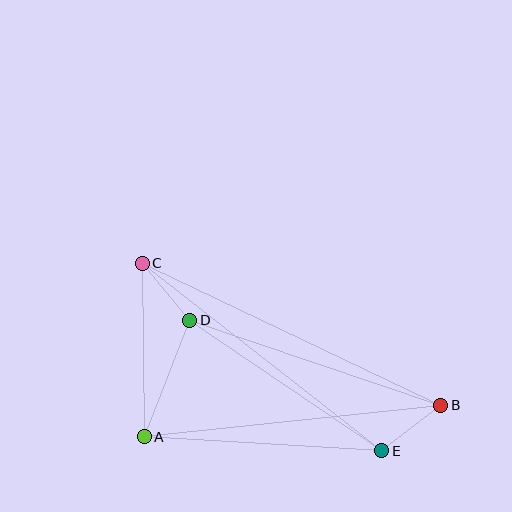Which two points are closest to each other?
Points B and E are closest to each other.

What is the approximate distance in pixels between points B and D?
The distance between B and D is approximately 265 pixels.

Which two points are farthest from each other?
Points B and C are farthest from each other.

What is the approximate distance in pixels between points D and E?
The distance between D and E is approximately 232 pixels.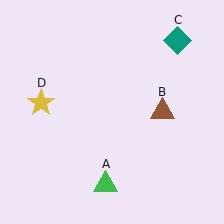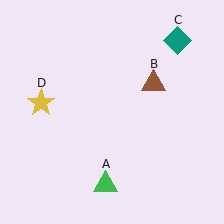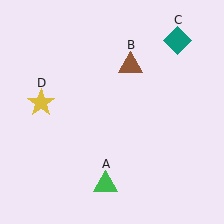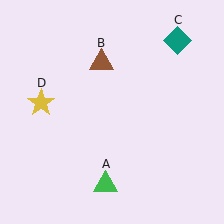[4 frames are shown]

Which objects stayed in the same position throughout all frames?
Green triangle (object A) and teal diamond (object C) and yellow star (object D) remained stationary.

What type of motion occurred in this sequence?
The brown triangle (object B) rotated counterclockwise around the center of the scene.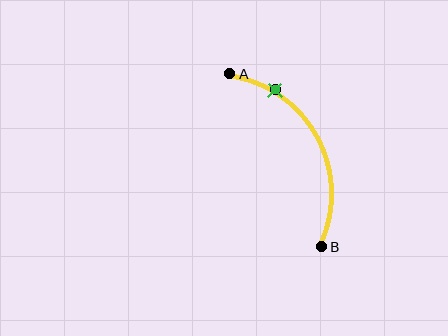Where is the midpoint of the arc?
The arc midpoint is the point on the curve farthest from the straight line joining A and B. It sits to the right of that line.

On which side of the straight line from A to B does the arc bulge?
The arc bulges to the right of the straight line connecting A and B.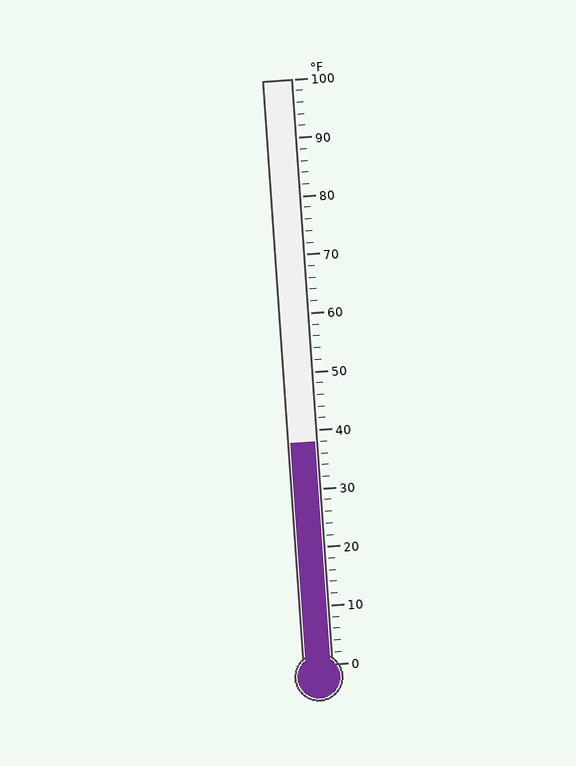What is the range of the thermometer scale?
The thermometer scale ranges from 0°F to 100°F.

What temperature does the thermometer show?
The thermometer shows approximately 38°F.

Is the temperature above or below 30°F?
The temperature is above 30°F.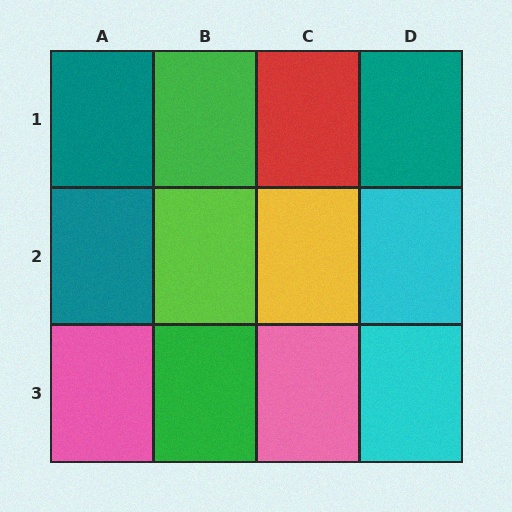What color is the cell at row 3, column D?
Cyan.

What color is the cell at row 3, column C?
Pink.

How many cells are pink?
2 cells are pink.